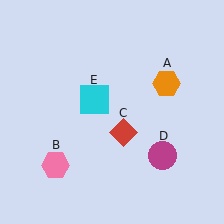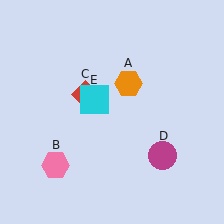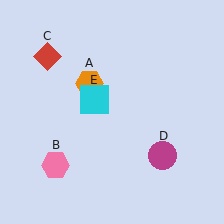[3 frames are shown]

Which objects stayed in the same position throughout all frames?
Pink hexagon (object B) and magenta circle (object D) and cyan square (object E) remained stationary.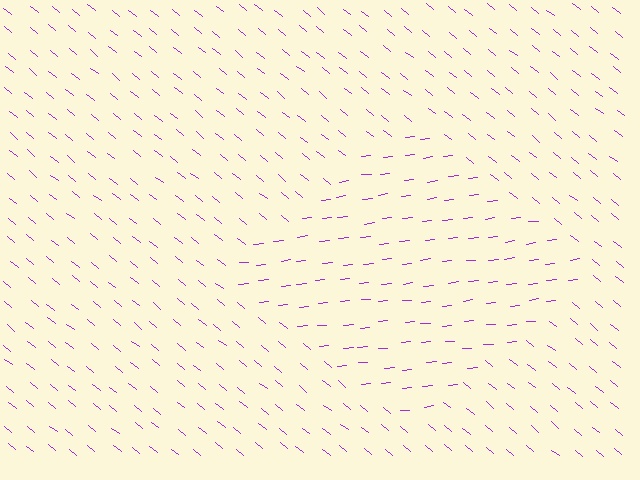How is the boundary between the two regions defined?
The boundary is defined purely by a change in line orientation (approximately 45 degrees difference). All lines are the same color and thickness.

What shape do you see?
I see a diamond.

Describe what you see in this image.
The image is filled with small purple line segments. A diamond region in the image has lines oriented differently from the surrounding lines, creating a visible texture boundary.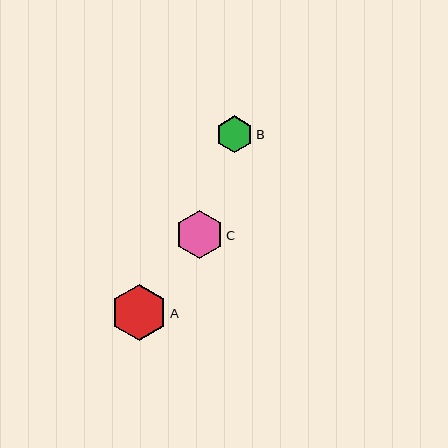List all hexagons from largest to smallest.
From largest to smallest: A, C, B.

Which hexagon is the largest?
Hexagon A is the largest with a size of approximately 56 pixels.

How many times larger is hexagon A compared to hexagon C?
Hexagon A is approximately 1.2 times the size of hexagon C.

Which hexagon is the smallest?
Hexagon B is the smallest with a size of approximately 37 pixels.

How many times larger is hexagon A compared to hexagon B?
Hexagon A is approximately 1.5 times the size of hexagon B.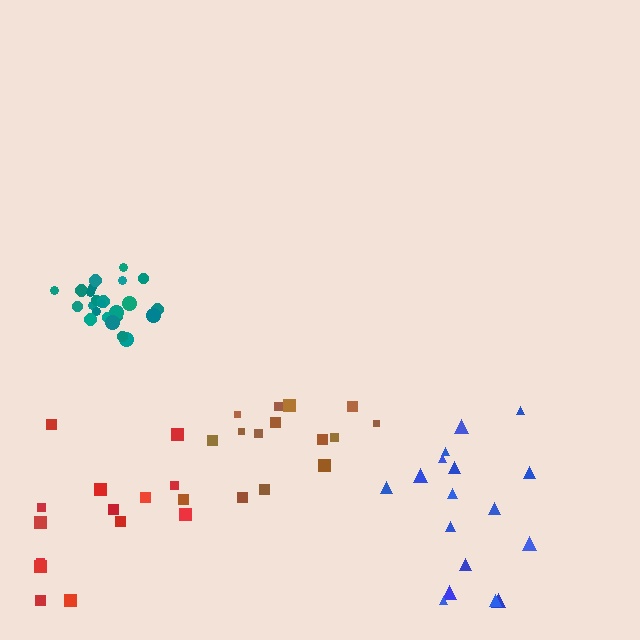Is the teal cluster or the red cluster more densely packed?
Teal.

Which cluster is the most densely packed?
Teal.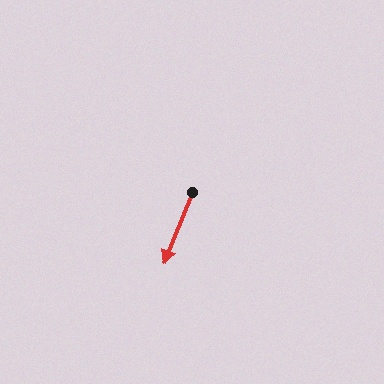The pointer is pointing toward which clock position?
Roughly 7 o'clock.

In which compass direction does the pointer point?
South.